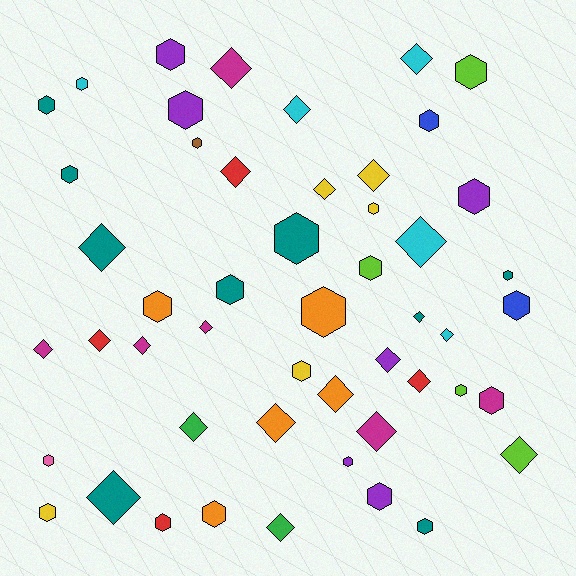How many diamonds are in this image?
There are 23 diamonds.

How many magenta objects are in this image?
There are 6 magenta objects.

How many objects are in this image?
There are 50 objects.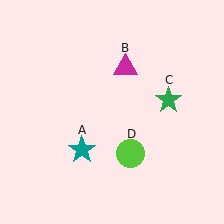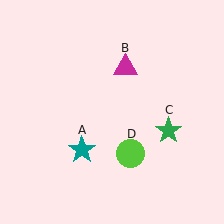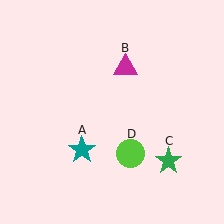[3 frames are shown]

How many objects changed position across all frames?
1 object changed position: green star (object C).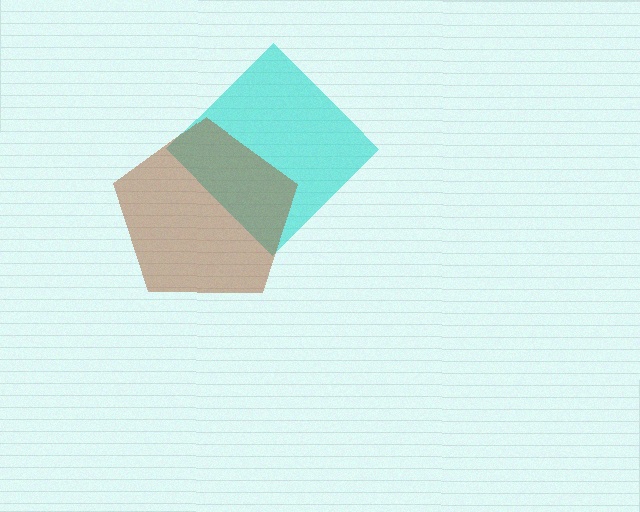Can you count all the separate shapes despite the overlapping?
Yes, there are 2 separate shapes.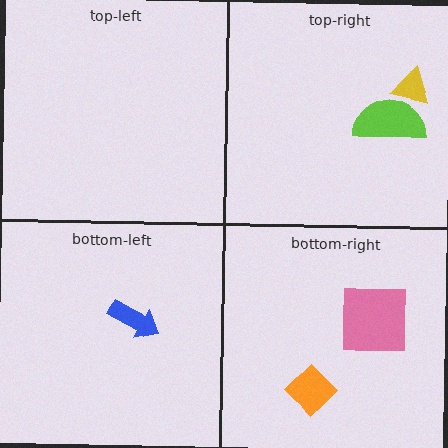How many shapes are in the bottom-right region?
2.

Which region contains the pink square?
The bottom-right region.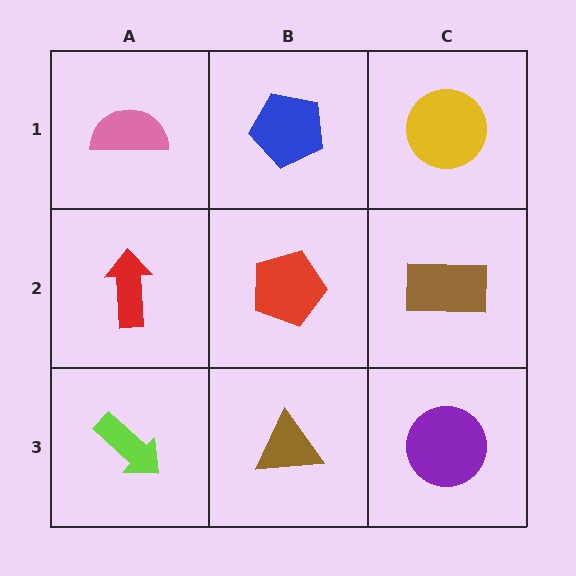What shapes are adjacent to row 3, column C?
A brown rectangle (row 2, column C), a brown triangle (row 3, column B).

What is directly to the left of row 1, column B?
A pink semicircle.